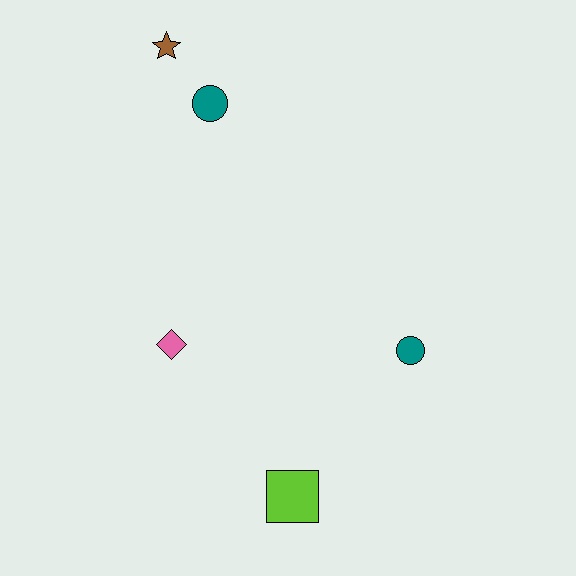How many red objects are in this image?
There are no red objects.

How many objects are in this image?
There are 5 objects.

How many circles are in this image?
There are 2 circles.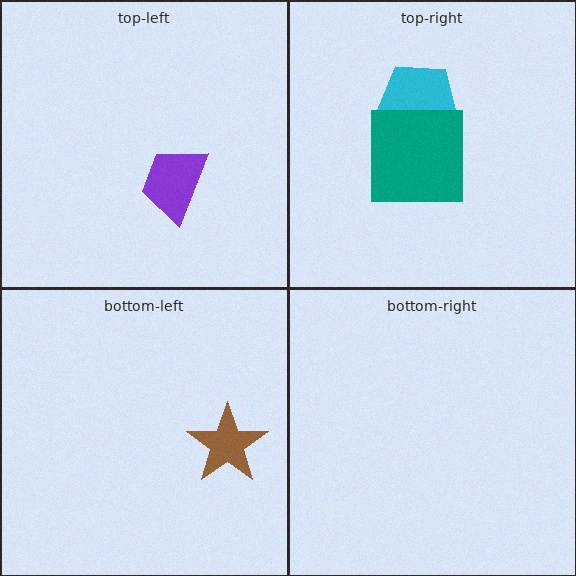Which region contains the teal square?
The top-right region.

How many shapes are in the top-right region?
2.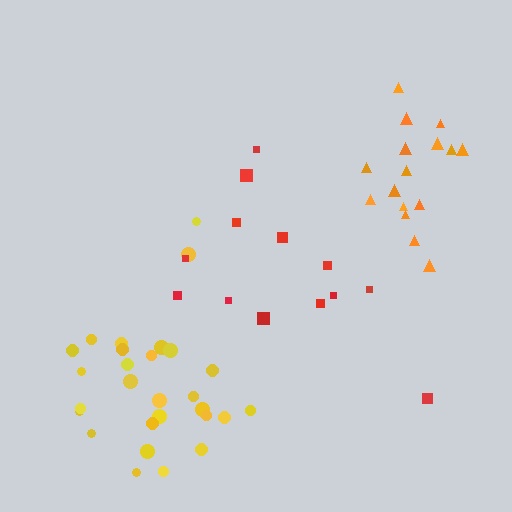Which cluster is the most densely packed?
Orange.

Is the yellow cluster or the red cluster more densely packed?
Yellow.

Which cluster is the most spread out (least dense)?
Red.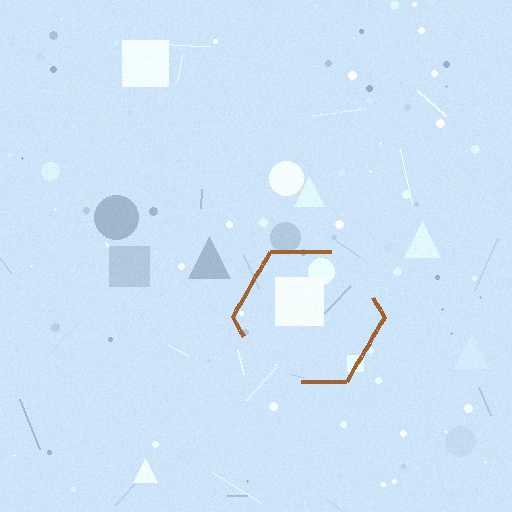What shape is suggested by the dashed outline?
The dashed outline suggests a hexagon.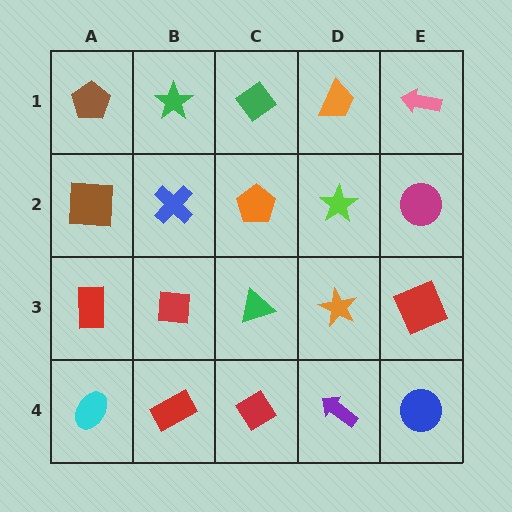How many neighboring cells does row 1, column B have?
3.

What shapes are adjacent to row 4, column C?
A green triangle (row 3, column C), a red rectangle (row 4, column B), a purple arrow (row 4, column D).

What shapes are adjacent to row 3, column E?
A magenta circle (row 2, column E), a blue circle (row 4, column E), an orange star (row 3, column D).